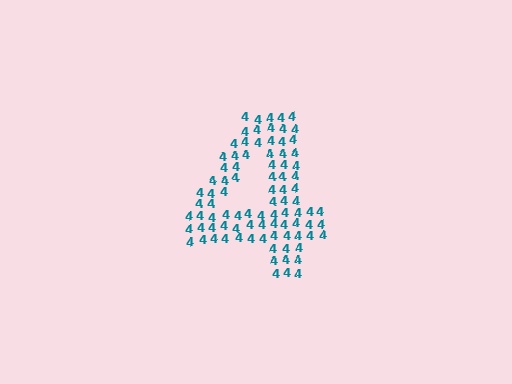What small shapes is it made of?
It is made of small digit 4's.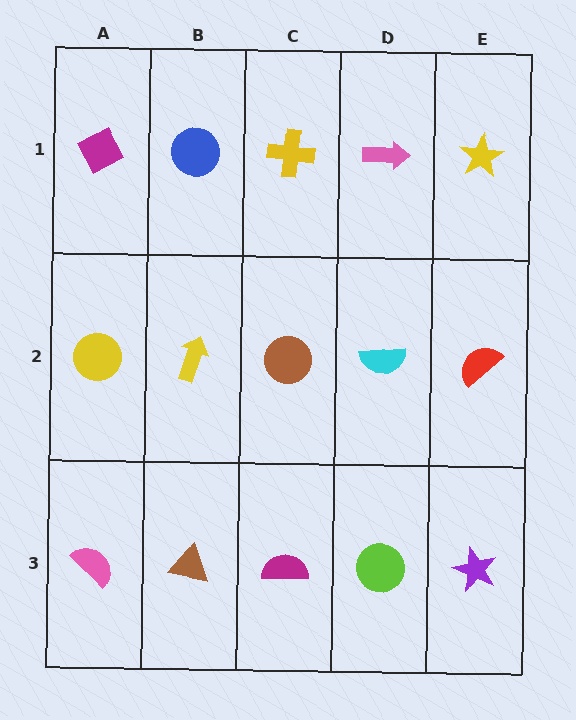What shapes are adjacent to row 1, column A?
A yellow circle (row 2, column A), a blue circle (row 1, column B).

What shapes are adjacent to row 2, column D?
A pink arrow (row 1, column D), a lime circle (row 3, column D), a brown circle (row 2, column C), a red semicircle (row 2, column E).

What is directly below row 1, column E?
A red semicircle.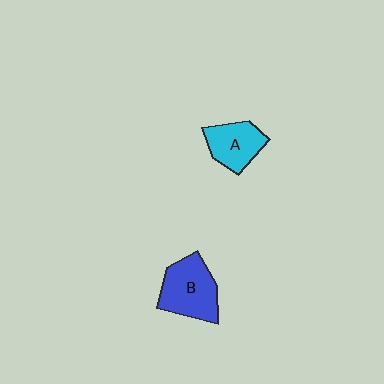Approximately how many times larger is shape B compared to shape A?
Approximately 1.3 times.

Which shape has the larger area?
Shape B (blue).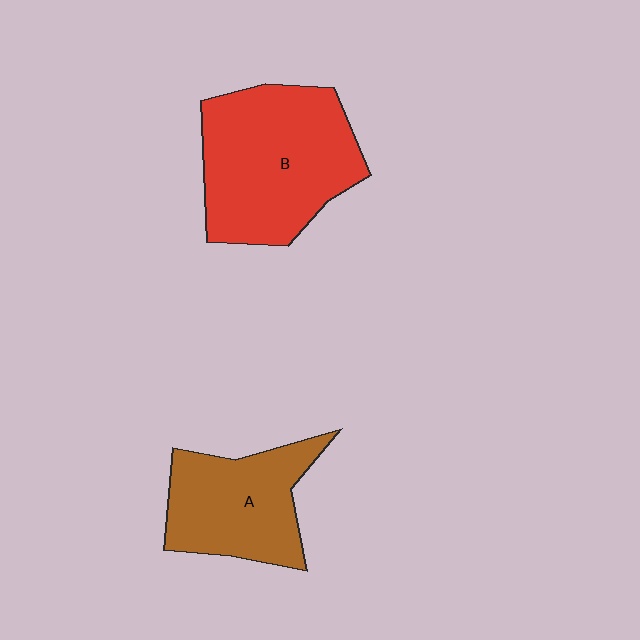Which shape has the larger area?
Shape B (red).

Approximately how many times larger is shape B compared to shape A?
Approximately 1.4 times.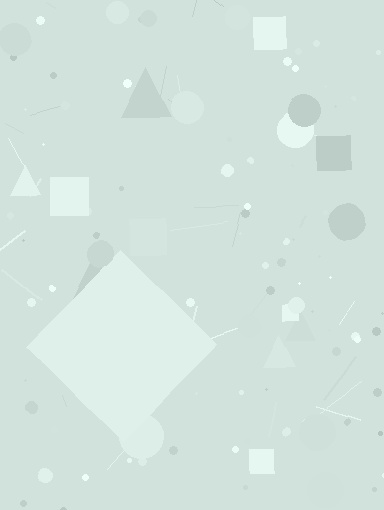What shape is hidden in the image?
A diamond is hidden in the image.